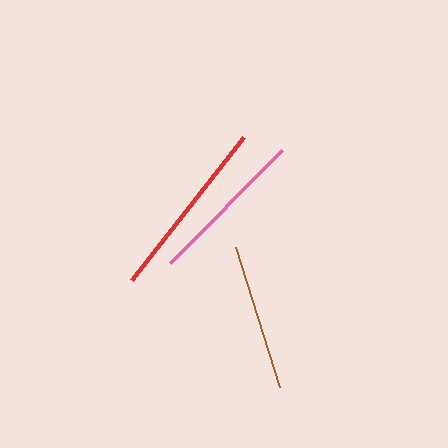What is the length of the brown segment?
The brown segment is approximately 147 pixels long.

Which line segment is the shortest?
The brown line is the shortest at approximately 147 pixels.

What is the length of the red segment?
The red segment is approximately 183 pixels long.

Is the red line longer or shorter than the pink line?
The red line is longer than the pink line.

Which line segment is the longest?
The red line is the longest at approximately 183 pixels.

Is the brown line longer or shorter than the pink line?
The pink line is longer than the brown line.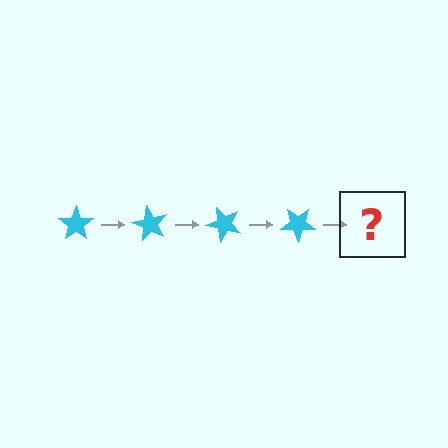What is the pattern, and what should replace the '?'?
The pattern is that the star rotates 60 degrees each step. The '?' should be a cyan star rotated 240 degrees.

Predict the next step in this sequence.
The next step is a cyan star rotated 240 degrees.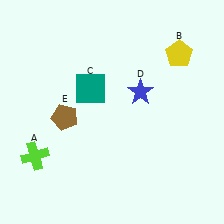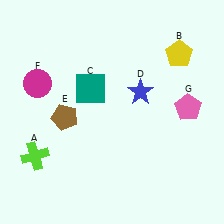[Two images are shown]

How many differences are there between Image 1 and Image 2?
There are 2 differences between the two images.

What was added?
A magenta circle (F), a pink pentagon (G) were added in Image 2.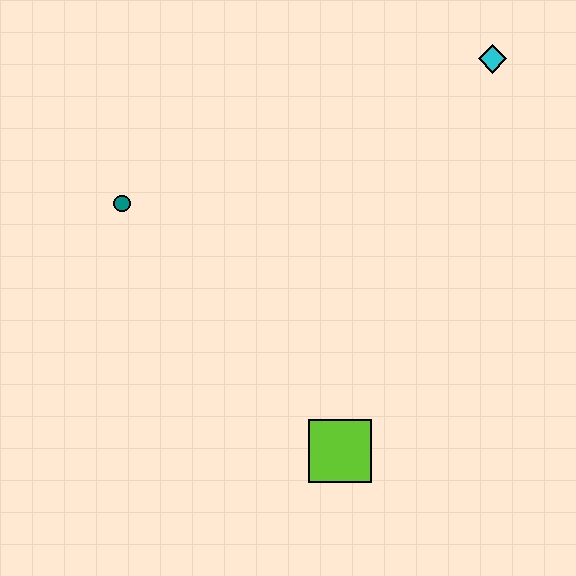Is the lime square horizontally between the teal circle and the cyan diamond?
Yes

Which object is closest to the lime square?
The teal circle is closest to the lime square.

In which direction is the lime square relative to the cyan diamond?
The lime square is below the cyan diamond.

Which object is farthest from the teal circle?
The cyan diamond is farthest from the teal circle.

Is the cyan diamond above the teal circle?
Yes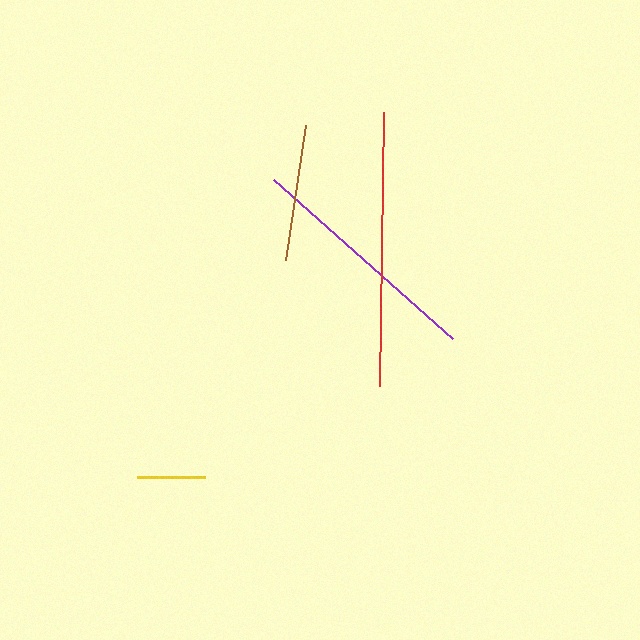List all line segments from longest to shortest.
From longest to shortest: red, purple, brown, yellow.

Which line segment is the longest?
The red line is the longest at approximately 274 pixels.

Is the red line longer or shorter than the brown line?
The red line is longer than the brown line.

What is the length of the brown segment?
The brown segment is approximately 136 pixels long.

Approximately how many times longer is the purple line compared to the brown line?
The purple line is approximately 1.8 times the length of the brown line.